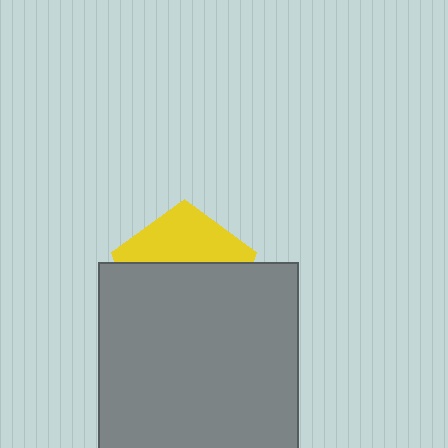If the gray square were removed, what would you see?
You would see the complete yellow pentagon.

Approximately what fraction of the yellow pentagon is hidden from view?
Roughly 63% of the yellow pentagon is hidden behind the gray square.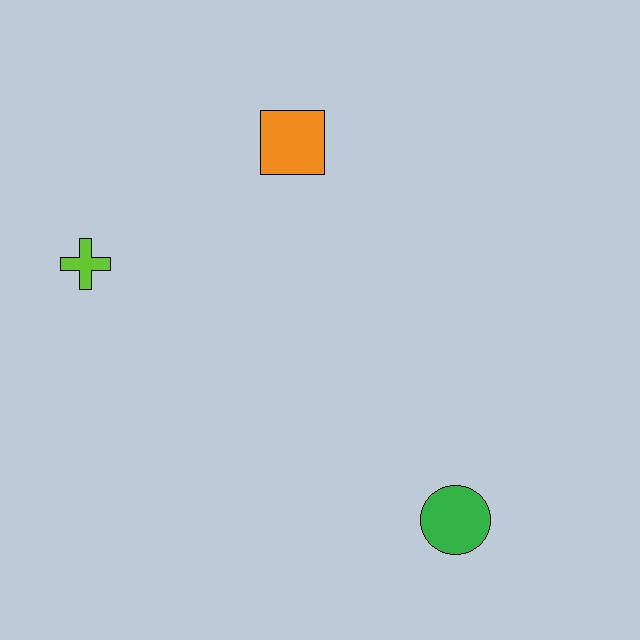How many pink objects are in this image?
There are no pink objects.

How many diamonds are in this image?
There are no diamonds.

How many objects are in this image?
There are 3 objects.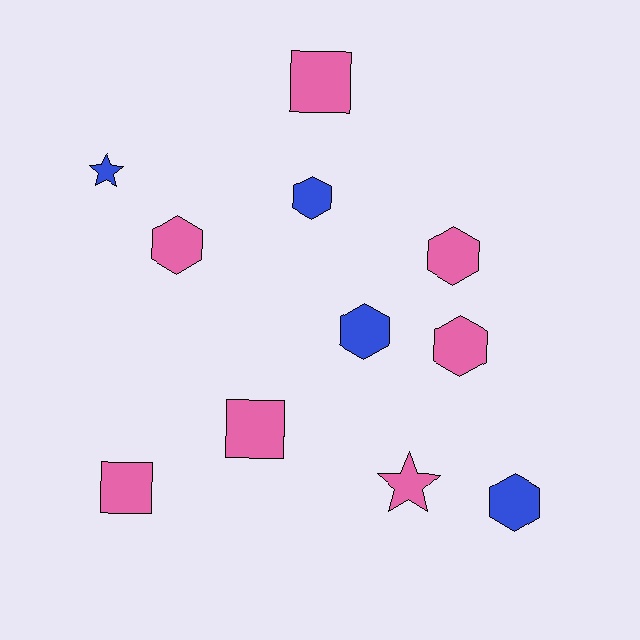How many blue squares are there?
There are no blue squares.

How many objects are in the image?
There are 11 objects.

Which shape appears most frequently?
Hexagon, with 6 objects.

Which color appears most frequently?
Pink, with 7 objects.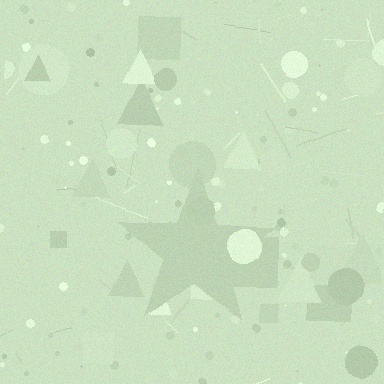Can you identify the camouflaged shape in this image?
The camouflaged shape is a star.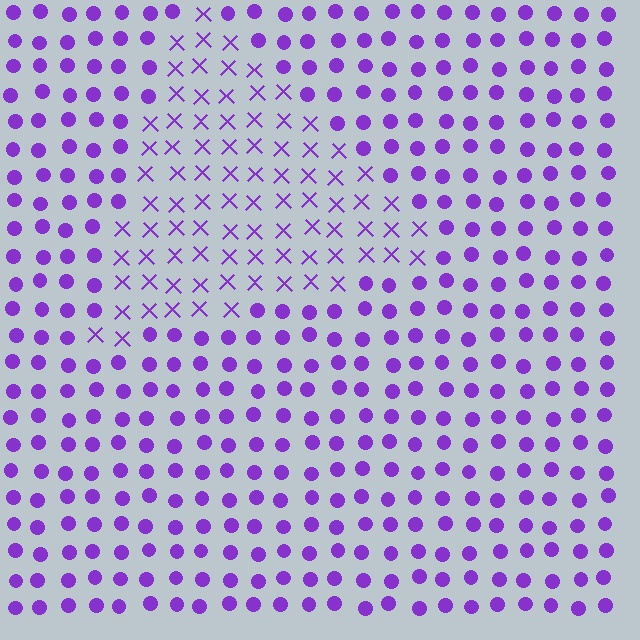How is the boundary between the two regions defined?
The boundary is defined by a change in element shape: X marks inside vs. circles outside. All elements share the same color and spacing.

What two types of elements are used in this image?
The image uses X marks inside the triangle region and circles outside it.